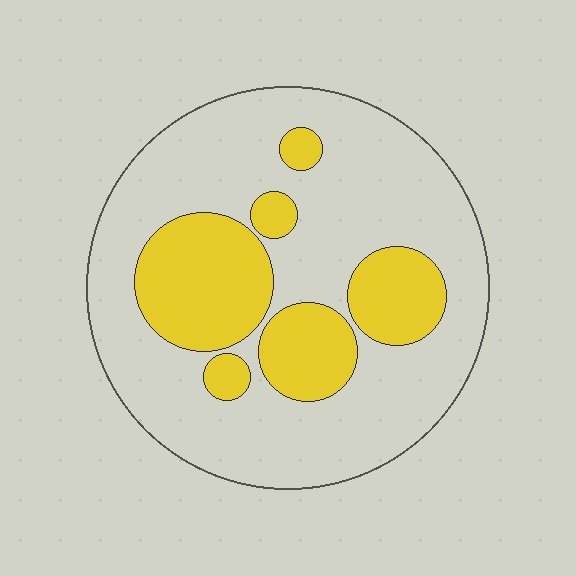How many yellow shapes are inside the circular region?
6.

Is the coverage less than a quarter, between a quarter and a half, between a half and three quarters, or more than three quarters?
Between a quarter and a half.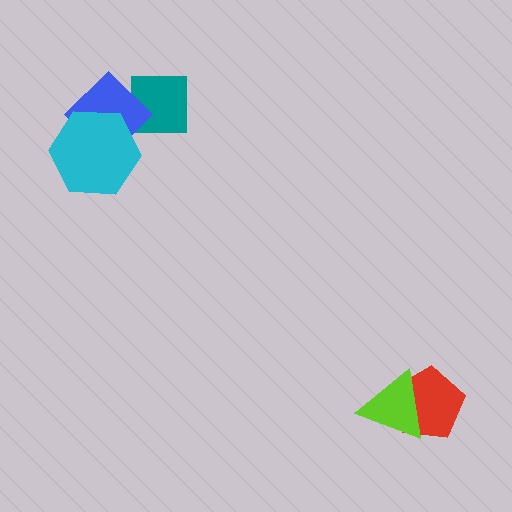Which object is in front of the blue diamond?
The cyan hexagon is in front of the blue diamond.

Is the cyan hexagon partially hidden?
No, no other shape covers it.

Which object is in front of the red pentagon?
The lime triangle is in front of the red pentagon.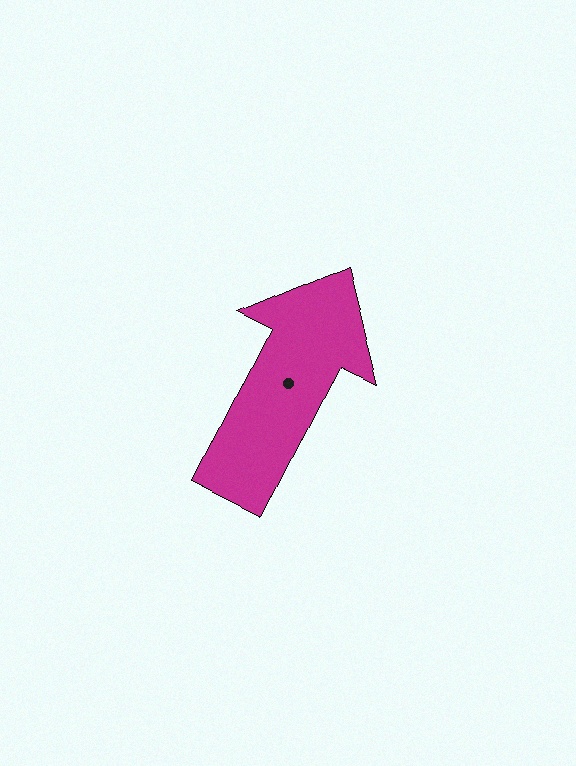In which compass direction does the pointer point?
Northeast.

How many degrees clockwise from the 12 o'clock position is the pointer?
Approximately 26 degrees.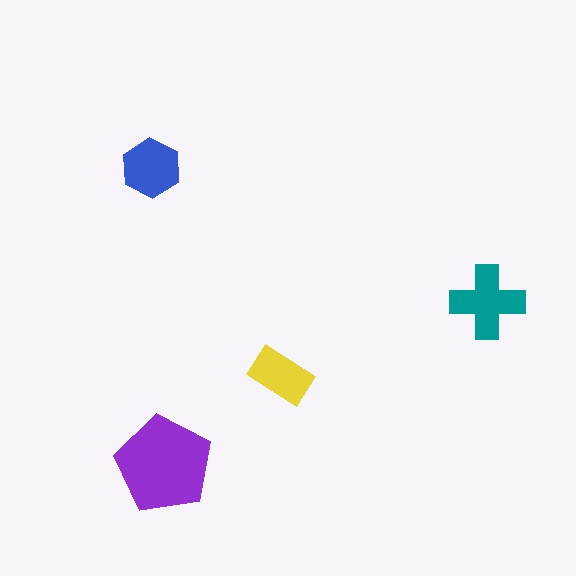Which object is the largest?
The purple pentagon.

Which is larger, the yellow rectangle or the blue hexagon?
The blue hexagon.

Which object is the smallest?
The yellow rectangle.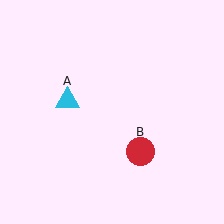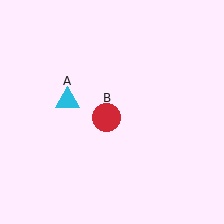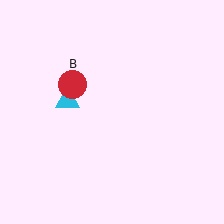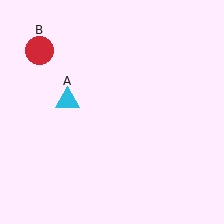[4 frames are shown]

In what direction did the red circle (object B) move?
The red circle (object B) moved up and to the left.